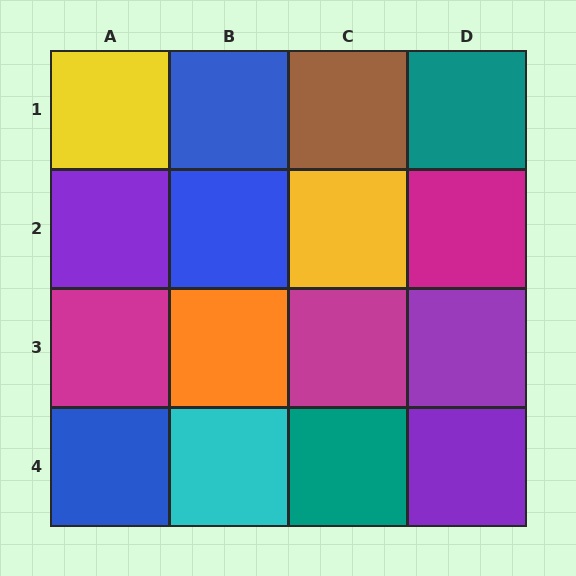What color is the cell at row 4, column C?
Teal.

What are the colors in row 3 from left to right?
Magenta, orange, magenta, purple.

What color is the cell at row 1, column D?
Teal.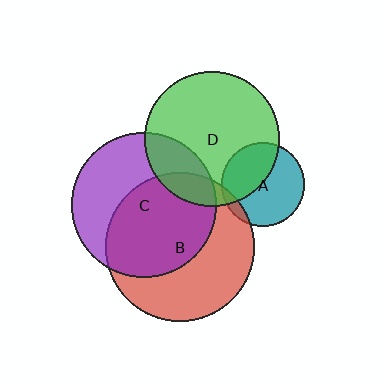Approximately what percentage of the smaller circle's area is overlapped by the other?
Approximately 10%.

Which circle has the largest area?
Circle B (red).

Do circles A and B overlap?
Yes.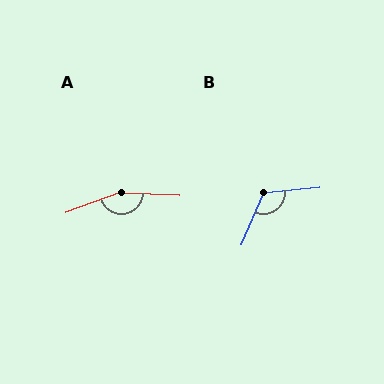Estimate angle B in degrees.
Approximately 119 degrees.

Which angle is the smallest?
B, at approximately 119 degrees.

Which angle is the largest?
A, at approximately 157 degrees.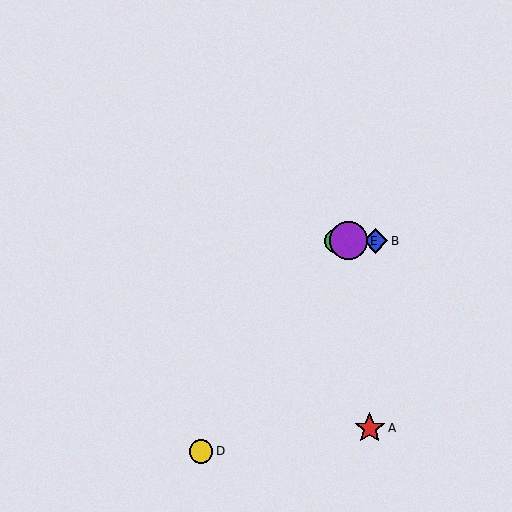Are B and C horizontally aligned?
Yes, both are at y≈241.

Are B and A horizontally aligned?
No, B is at y≈241 and A is at y≈428.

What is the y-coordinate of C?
Object C is at y≈241.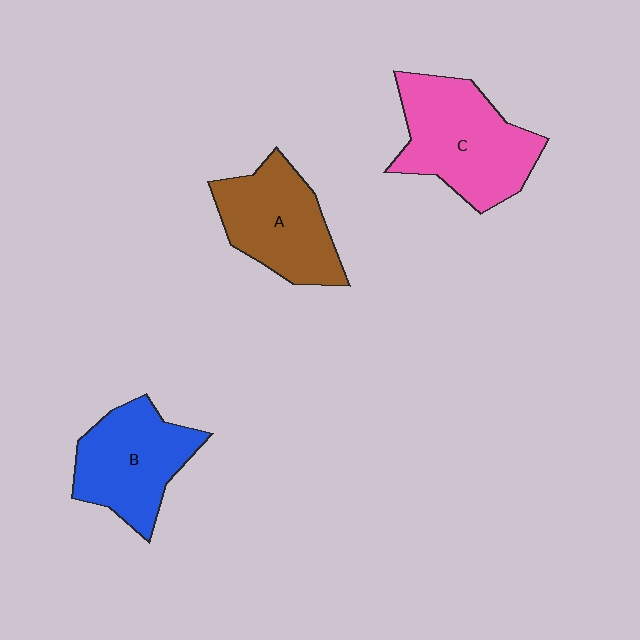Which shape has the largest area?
Shape C (pink).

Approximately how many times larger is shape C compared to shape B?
Approximately 1.2 times.